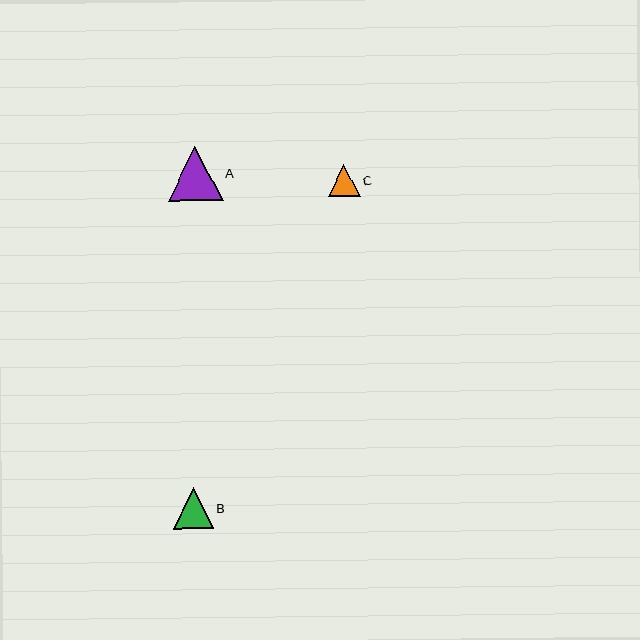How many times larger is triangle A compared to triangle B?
Triangle A is approximately 1.4 times the size of triangle B.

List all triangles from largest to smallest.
From largest to smallest: A, B, C.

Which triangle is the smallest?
Triangle C is the smallest with a size of approximately 32 pixels.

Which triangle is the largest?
Triangle A is the largest with a size of approximately 54 pixels.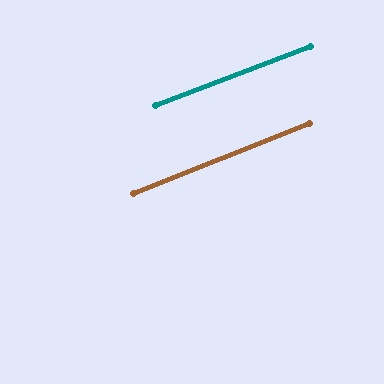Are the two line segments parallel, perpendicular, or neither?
Parallel — their directions differ by only 0.7°.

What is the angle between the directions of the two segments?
Approximately 1 degree.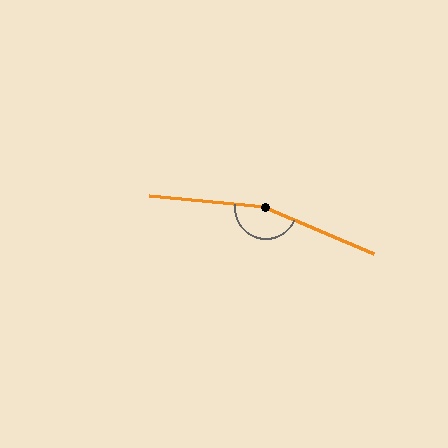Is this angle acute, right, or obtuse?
It is obtuse.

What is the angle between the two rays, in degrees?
Approximately 162 degrees.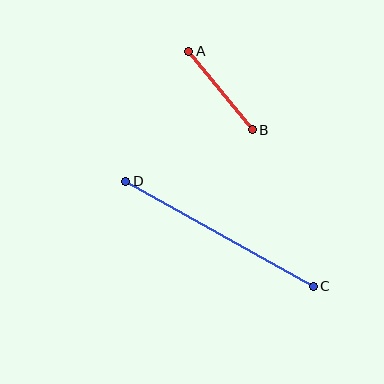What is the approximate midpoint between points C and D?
The midpoint is at approximately (219, 234) pixels.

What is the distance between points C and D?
The distance is approximately 214 pixels.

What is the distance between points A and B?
The distance is approximately 101 pixels.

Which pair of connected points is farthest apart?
Points C and D are farthest apart.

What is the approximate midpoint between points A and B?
The midpoint is at approximately (220, 90) pixels.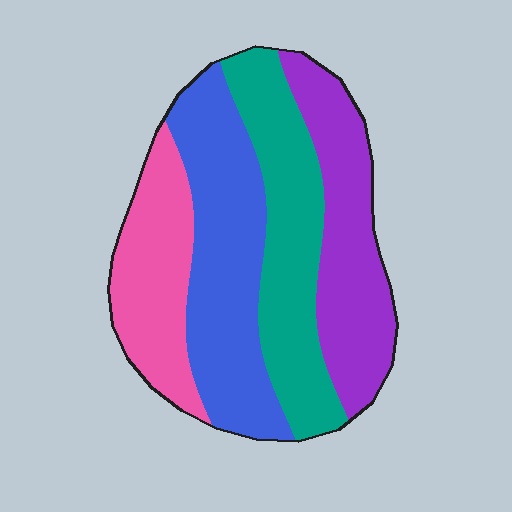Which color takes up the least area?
Pink, at roughly 20%.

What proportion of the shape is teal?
Teal covers roughly 25% of the shape.